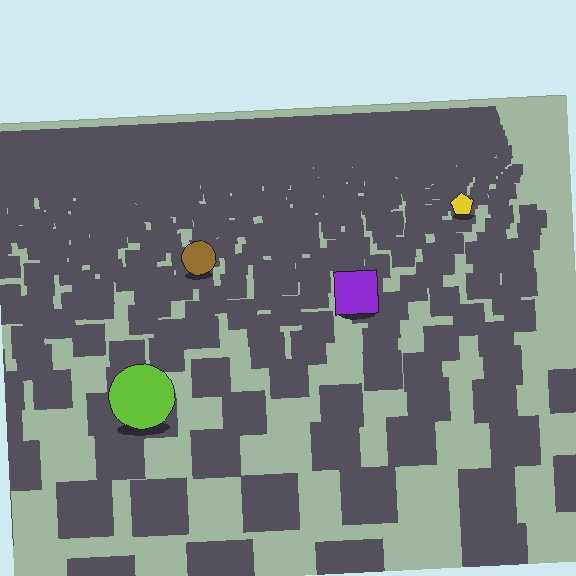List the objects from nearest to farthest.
From nearest to farthest: the lime circle, the purple square, the brown circle, the yellow pentagon.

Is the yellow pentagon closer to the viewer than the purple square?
No. The purple square is closer — you can tell from the texture gradient: the ground texture is coarser near it.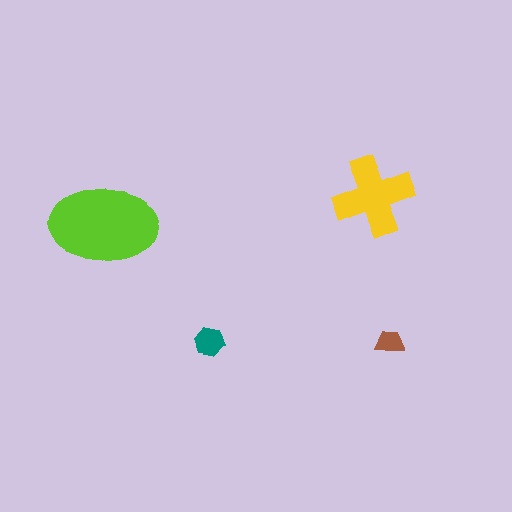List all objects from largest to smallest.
The lime ellipse, the yellow cross, the teal hexagon, the brown trapezoid.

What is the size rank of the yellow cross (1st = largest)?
2nd.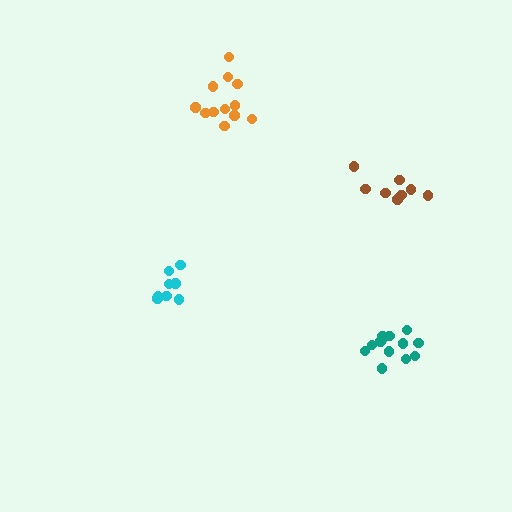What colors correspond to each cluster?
The clusters are colored: brown, teal, orange, cyan.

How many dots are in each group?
Group 1: 9 dots, Group 2: 13 dots, Group 3: 12 dots, Group 4: 8 dots (42 total).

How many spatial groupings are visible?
There are 4 spatial groupings.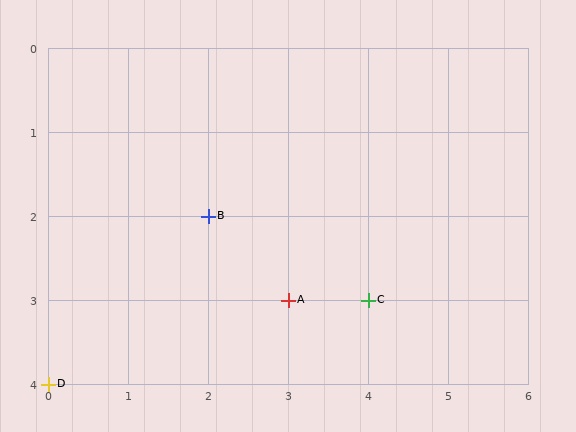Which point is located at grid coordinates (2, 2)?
Point B is at (2, 2).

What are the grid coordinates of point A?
Point A is at grid coordinates (3, 3).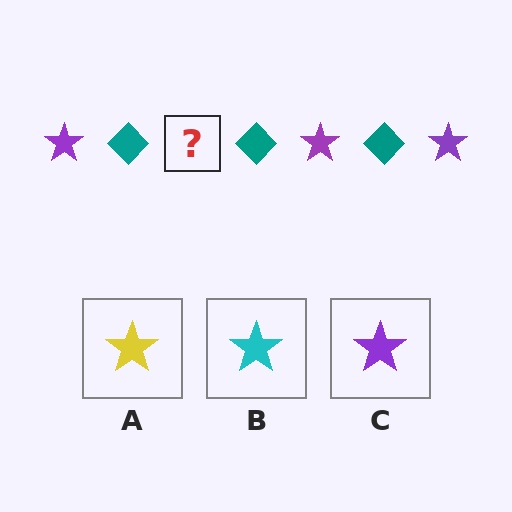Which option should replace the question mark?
Option C.